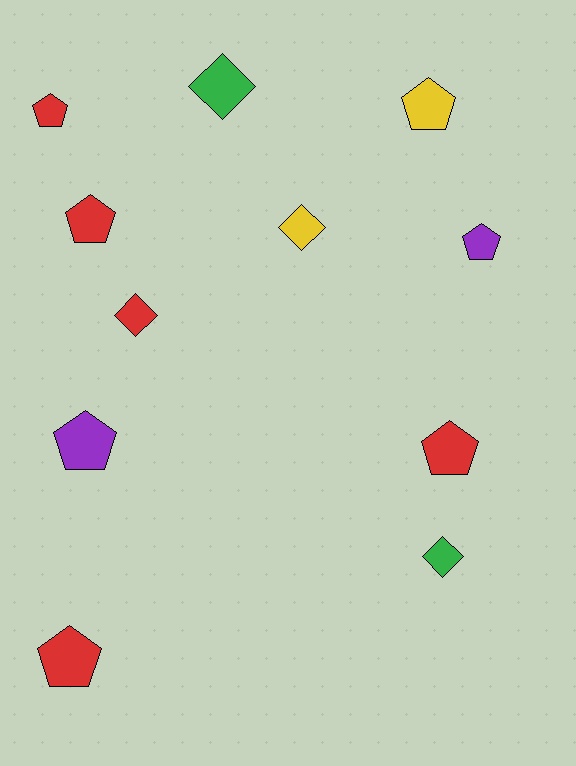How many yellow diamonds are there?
There is 1 yellow diamond.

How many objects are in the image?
There are 11 objects.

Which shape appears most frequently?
Pentagon, with 7 objects.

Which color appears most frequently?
Red, with 5 objects.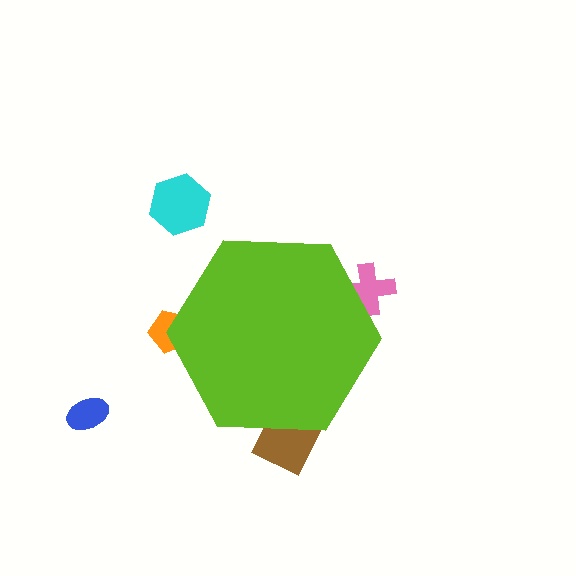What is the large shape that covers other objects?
A lime hexagon.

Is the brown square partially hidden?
Yes, the brown square is partially hidden behind the lime hexagon.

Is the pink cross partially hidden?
Yes, the pink cross is partially hidden behind the lime hexagon.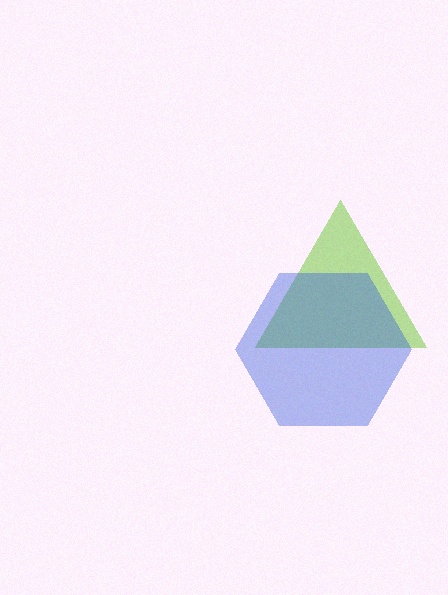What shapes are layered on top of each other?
The layered shapes are: a lime triangle, a blue hexagon.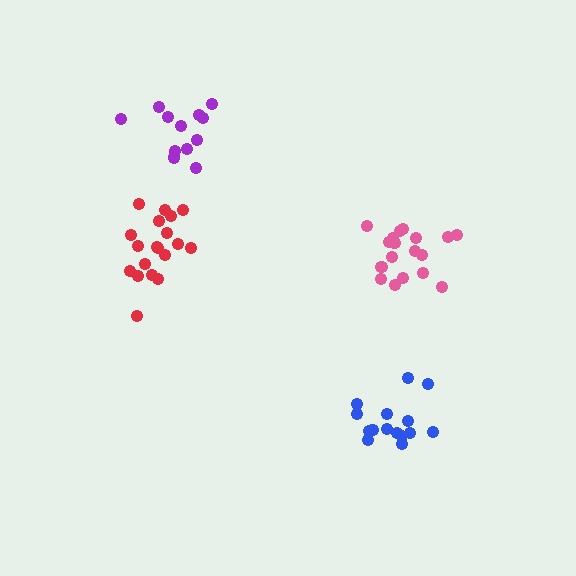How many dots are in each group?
Group 1: 15 dots, Group 2: 19 dots, Group 3: 13 dots, Group 4: 18 dots (65 total).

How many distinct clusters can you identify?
There are 4 distinct clusters.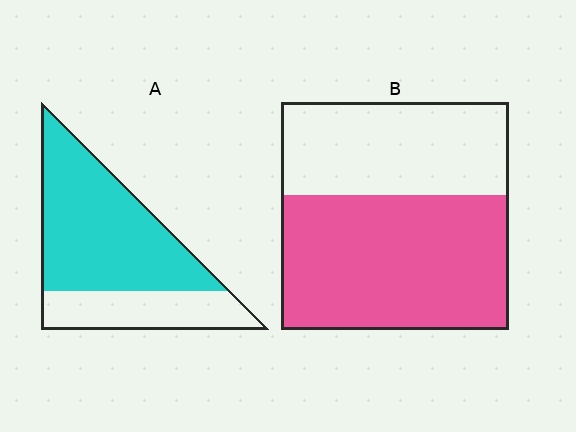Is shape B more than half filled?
Yes.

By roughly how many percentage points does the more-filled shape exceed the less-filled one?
By roughly 10 percentage points (A over B).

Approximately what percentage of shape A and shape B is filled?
A is approximately 70% and B is approximately 60%.